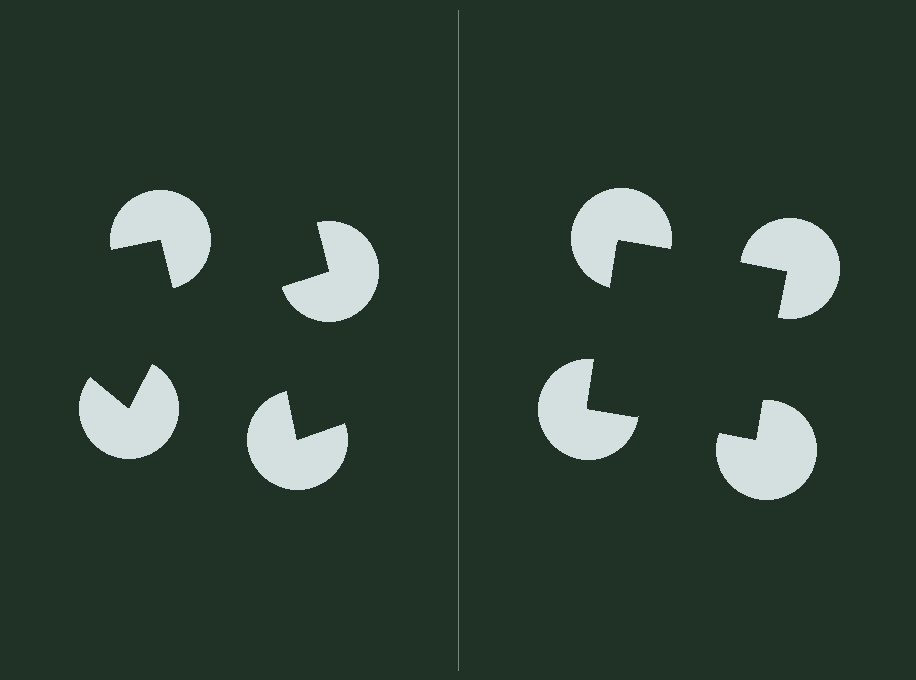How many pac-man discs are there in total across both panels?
8 — 4 on each side.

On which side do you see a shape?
An illusory square appears on the right side. On the left side the wedge cuts are rotated, so no coherent shape forms.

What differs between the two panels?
The pac-man discs are positioned identically on both sides; only the wedge orientations differ. On the right they align to a square; on the left they are misaligned.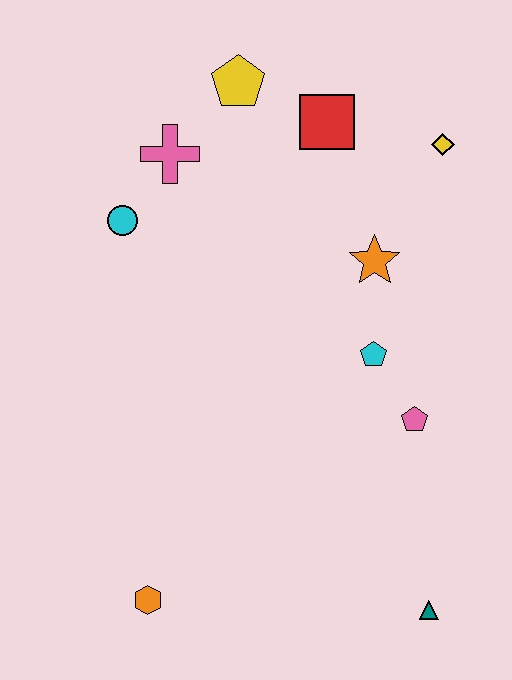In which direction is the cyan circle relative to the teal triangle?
The cyan circle is above the teal triangle.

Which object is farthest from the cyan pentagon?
The orange hexagon is farthest from the cyan pentagon.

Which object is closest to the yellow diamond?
The red square is closest to the yellow diamond.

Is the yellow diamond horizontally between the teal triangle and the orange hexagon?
No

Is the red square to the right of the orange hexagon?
Yes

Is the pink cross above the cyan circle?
Yes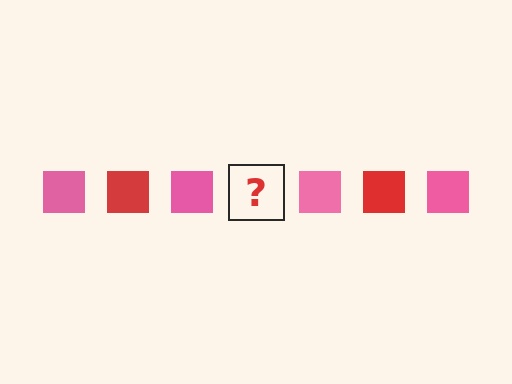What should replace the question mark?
The question mark should be replaced with a red square.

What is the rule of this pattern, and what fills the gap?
The rule is that the pattern cycles through pink, red squares. The gap should be filled with a red square.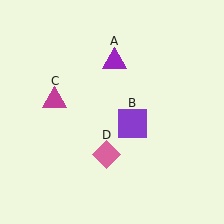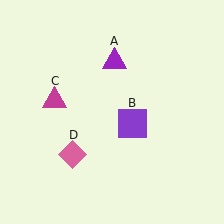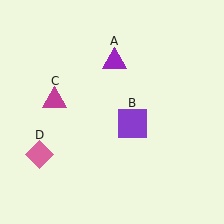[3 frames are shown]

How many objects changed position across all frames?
1 object changed position: pink diamond (object D).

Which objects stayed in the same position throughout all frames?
Purple triangle (object A) and purple square (object B) and magenta triangle (object C) remained stationary.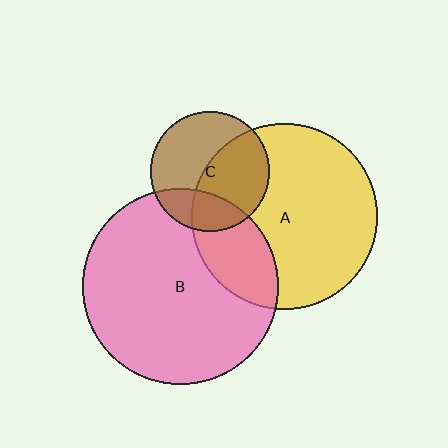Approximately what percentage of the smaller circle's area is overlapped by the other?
Approximately 25%.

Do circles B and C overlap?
Yes.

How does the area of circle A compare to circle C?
Approximately 2.4 times.